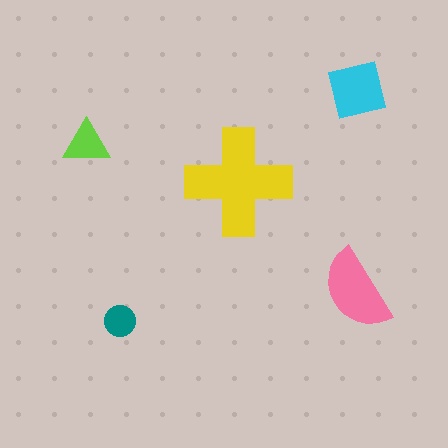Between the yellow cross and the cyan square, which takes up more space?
The yellow cross.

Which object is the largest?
The yellow cross.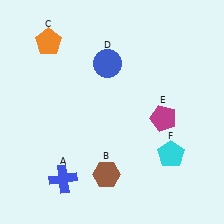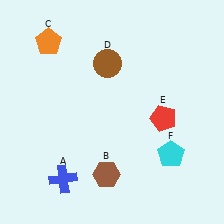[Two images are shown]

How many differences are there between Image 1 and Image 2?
There are 2 differences between the two images.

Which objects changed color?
D changed from blue to brown. E changed from magenta to red.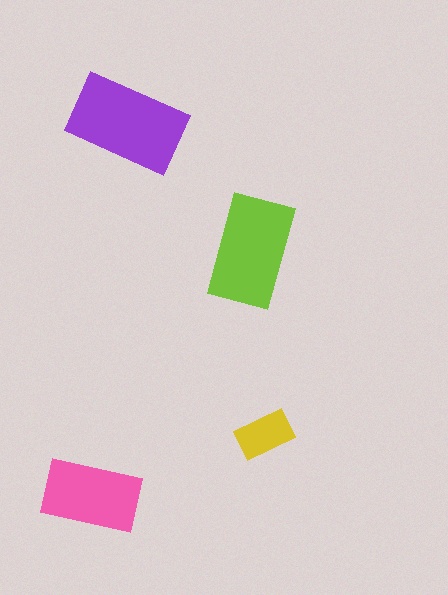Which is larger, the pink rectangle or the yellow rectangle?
The pink one.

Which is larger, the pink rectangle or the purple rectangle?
The purple one.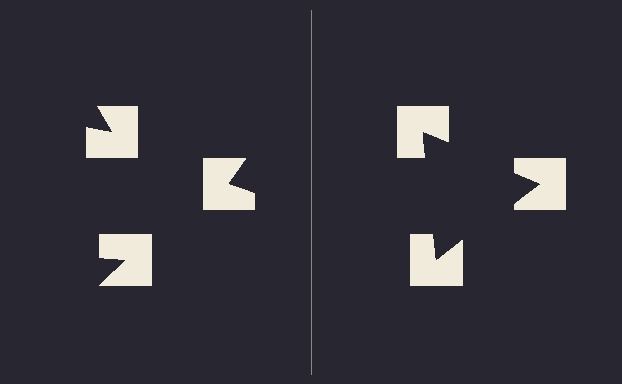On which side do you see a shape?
An illusory triangle appears on the right side. On the left side the wedge cuts are rotated, so no coherent shape forms.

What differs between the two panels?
The notched squares are positioned identically on both sides; only the wedge orientations differ. On the right they align to a triangle; on the left they are misaligned.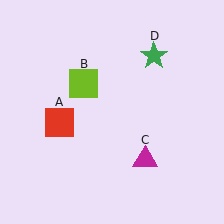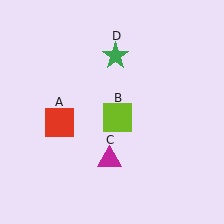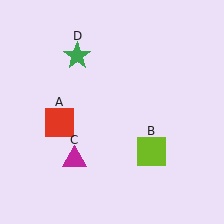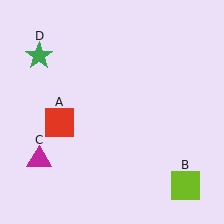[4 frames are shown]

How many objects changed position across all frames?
3 objects changed position: lime square (object B), magenta triangle (object C), green star (object D).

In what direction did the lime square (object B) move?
The lime square (object B) moved down and to the right.